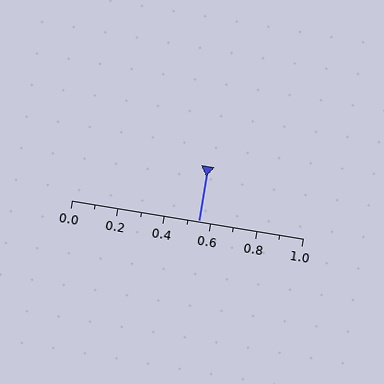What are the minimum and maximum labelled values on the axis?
The axis runs from 0.0 to 1.0.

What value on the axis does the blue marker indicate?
The marker indicates approximately 0.55.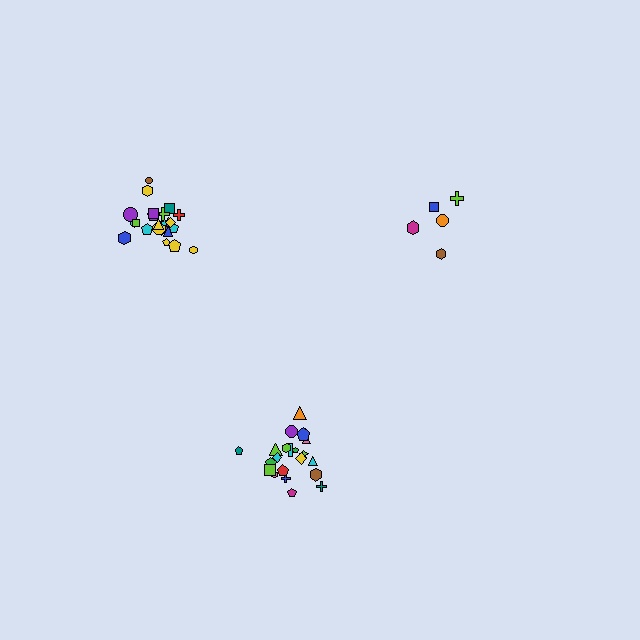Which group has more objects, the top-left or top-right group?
The top-left group.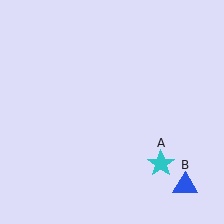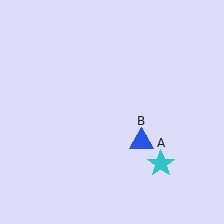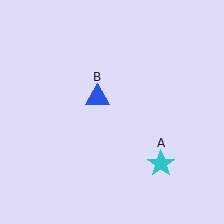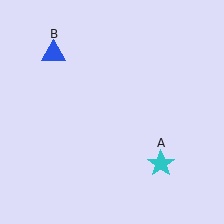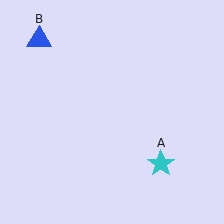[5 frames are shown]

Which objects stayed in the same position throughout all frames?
Cyan star (object A) remained stationary.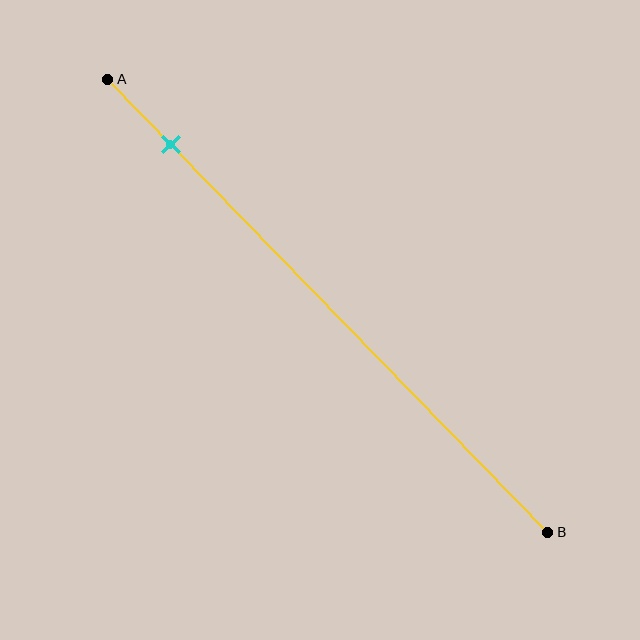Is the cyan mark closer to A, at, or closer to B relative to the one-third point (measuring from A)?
The cyan mark is closer to point A than the one-third point of segment AB.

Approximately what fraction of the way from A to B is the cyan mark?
The cyan mark is approximately 15% of the way from A to B.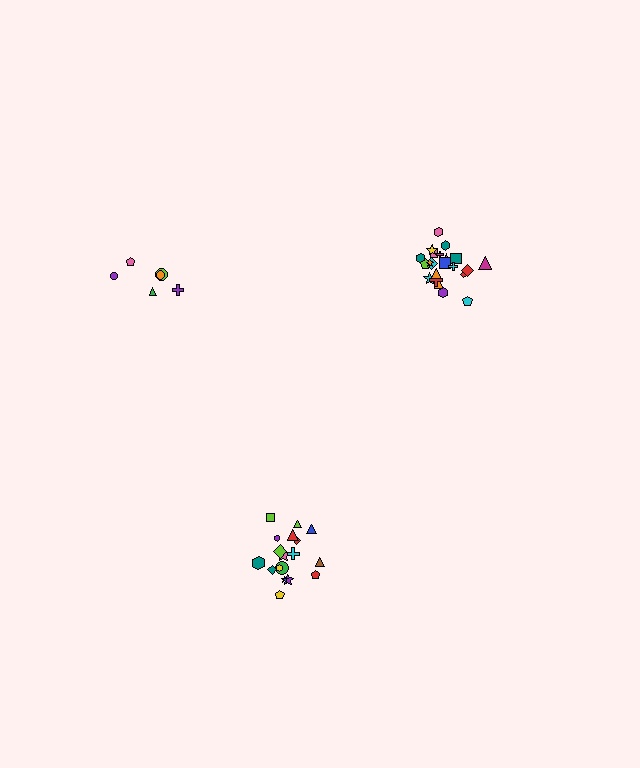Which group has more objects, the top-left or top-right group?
The top-right group.